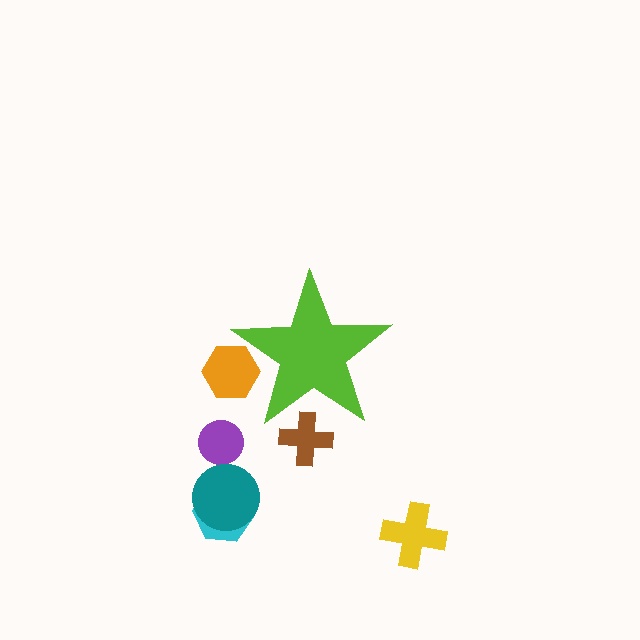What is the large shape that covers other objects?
A lime star.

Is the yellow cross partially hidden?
No, the yellow cross is fully visible.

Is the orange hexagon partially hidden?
Yes, the orange hexagon is partially hidden behind the lime star.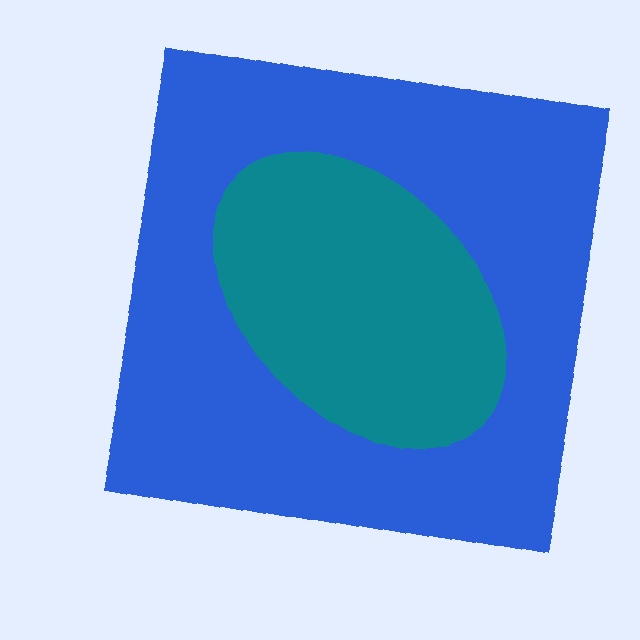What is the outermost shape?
The blue square.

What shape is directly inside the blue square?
The teal ellipse.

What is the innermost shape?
The teal ellipse.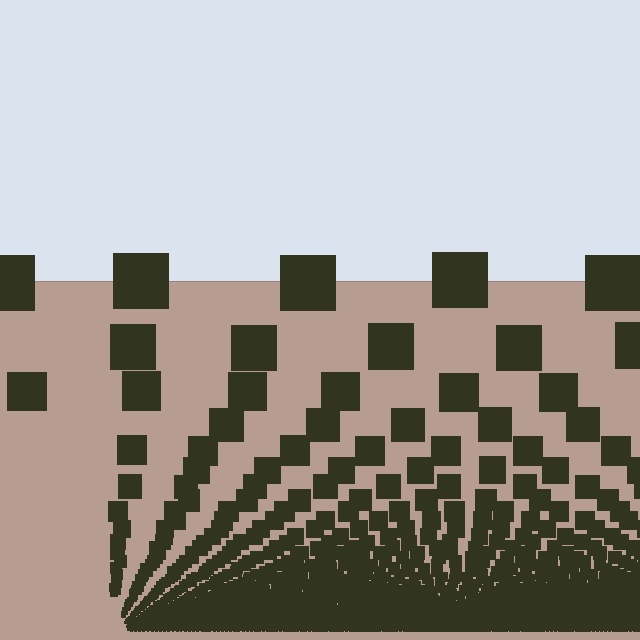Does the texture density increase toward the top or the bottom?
Density increases toward the bottom.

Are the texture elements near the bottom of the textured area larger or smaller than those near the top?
Smaller. The gradient is inverted — elements near the bottom are smaller and denser.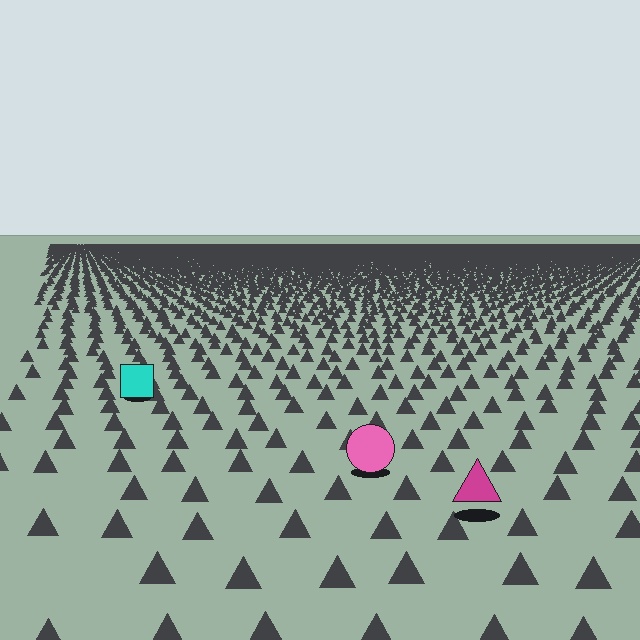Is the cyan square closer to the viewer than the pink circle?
No. The pink circle is closer — you can tell from the texture gradient: the ground texture is coarser near it.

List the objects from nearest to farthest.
From nearest to farthest: the magenta triangle, the pink circle, the cyan square.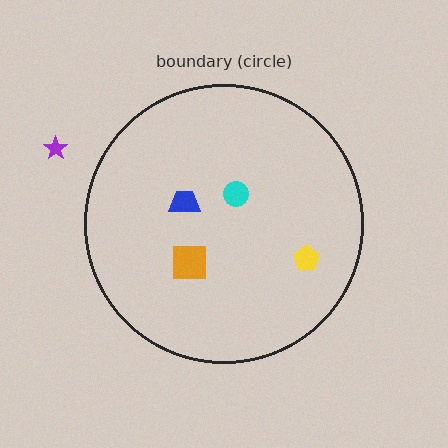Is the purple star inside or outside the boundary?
Outside.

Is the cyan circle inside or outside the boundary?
Inside.